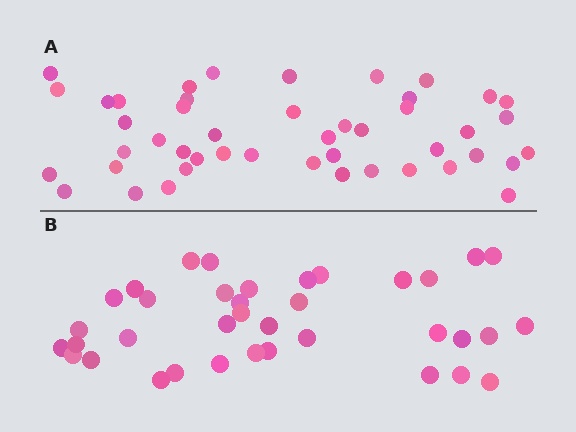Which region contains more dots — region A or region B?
Region A (the top region) has more dots.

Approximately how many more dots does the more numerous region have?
Region A has roughly 8 or so more dots than region B.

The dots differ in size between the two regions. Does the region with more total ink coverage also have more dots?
No. Region B has more total ink coverage because its dots are larger, but region A actually contains more individual dots. Total area can be misleading — the number of items is what matters here.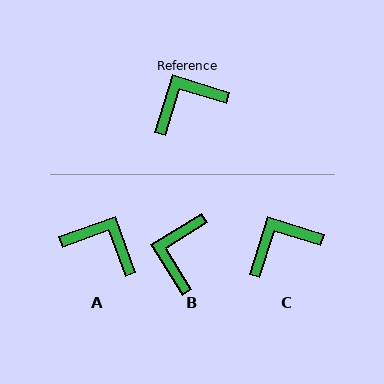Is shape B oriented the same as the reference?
No, it is off by about 49 degrees.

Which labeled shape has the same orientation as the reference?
C.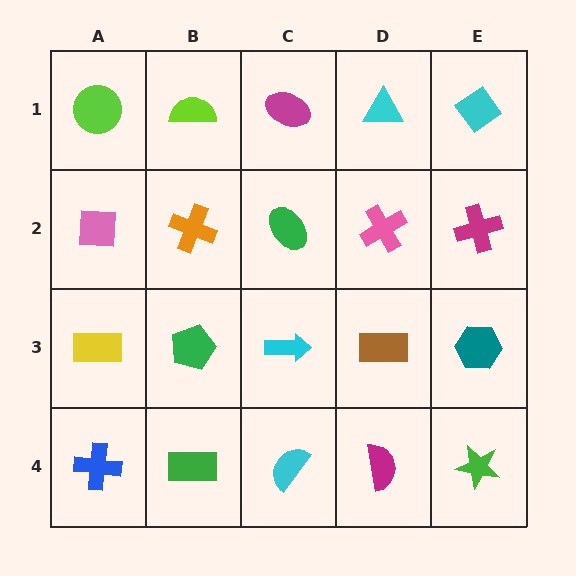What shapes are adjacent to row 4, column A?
A yellow rectangle (row 3, column A), a green rectangle (row 4, column B).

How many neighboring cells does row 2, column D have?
4.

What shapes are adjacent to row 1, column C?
A green ellipse (row 2, column C), a lime semicircle (row 1, column B), a cyan triangle (row 1, column D).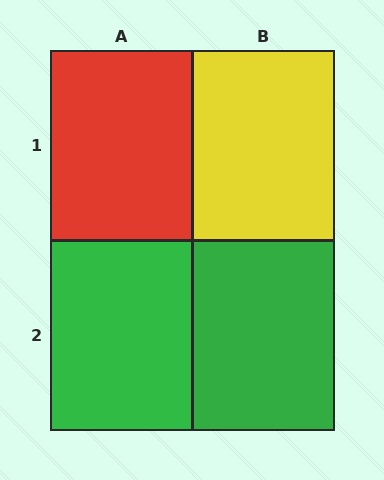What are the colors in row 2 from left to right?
Green, green.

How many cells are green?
2 cells are green.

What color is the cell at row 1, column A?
Red.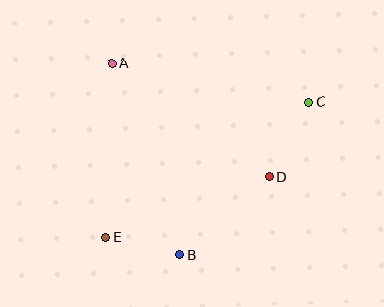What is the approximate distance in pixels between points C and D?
The distance between C and D is approximately 84 pixels.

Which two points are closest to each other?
Points B and E are closest to each other.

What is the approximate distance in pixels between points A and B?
The distance between A and B is approximately 204 pixels.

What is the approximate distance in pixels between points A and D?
The distance between A and D is approximately 194 pixels.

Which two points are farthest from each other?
Points C and E are farthest from each other.